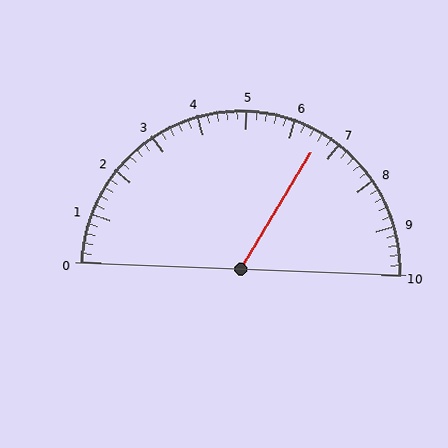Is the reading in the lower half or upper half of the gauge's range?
The reading is in the upper half of the range (0 to 10).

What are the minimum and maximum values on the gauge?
The gauge ranges from 0 to 10.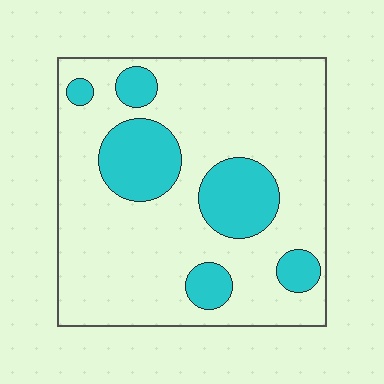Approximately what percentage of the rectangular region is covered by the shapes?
Approximately 20%.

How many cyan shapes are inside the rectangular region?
6.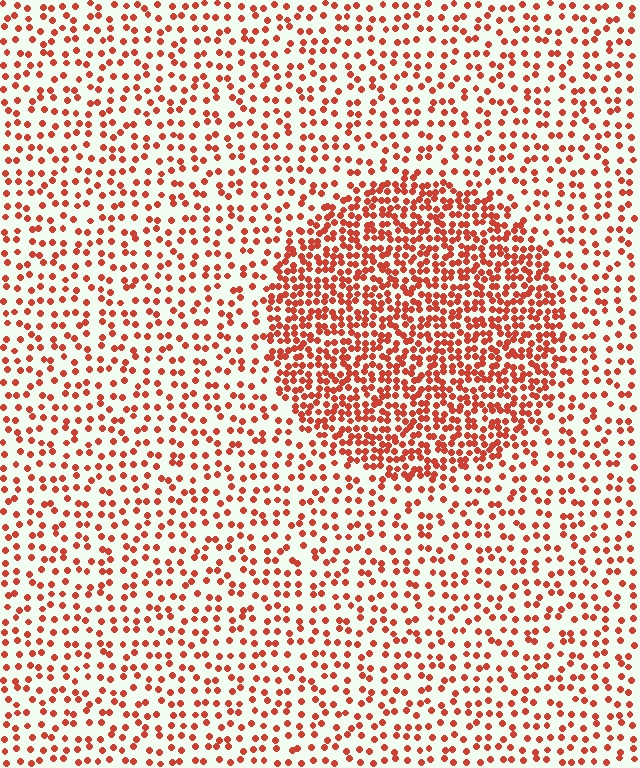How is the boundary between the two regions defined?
The boundary is defined by a change in element density (approximately 2.3x ratio). All elements are the same color, size, and shape.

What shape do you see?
I see a circle.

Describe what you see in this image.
The image contains small red elements arranged at two different densities. A circle-shaped region is visible where the elements are more densely packed than the surrounding area.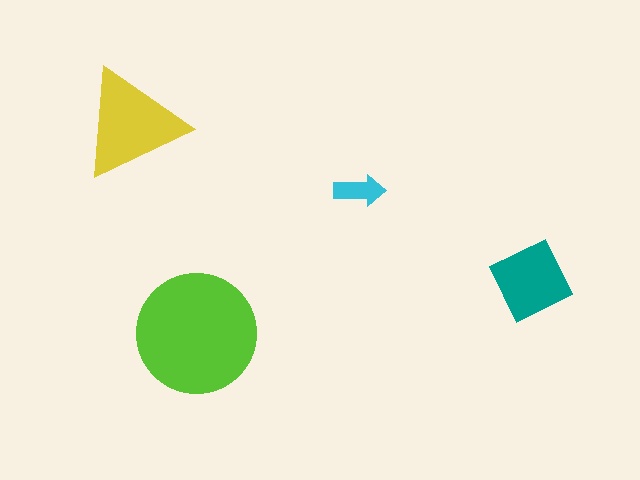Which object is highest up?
The yellow triangle is topmost.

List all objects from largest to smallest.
The lime circle, the yellow triangle, the teal square, the cyan arrow.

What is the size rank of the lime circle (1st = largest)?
1st.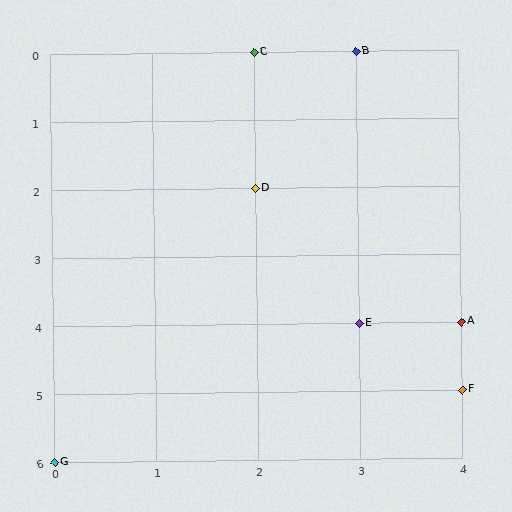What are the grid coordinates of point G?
Point G is at grid coordinates (0, 6).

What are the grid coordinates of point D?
Point D is at grid coordinates (2, 2).